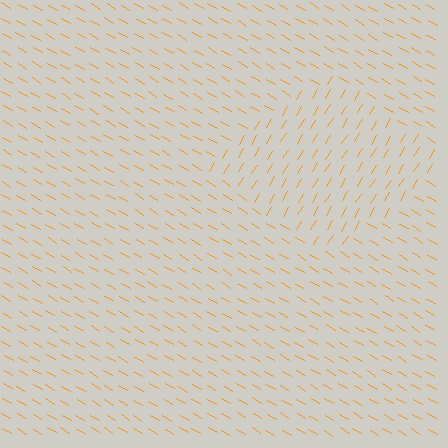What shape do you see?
I see a diamond.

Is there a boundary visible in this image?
Yes, there is a texture boundary formed by a change in line orientation.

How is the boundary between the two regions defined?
The boundary is defined purely by a change in line orientation (approximately 89 degrees difference). All lines are the same color and thickness.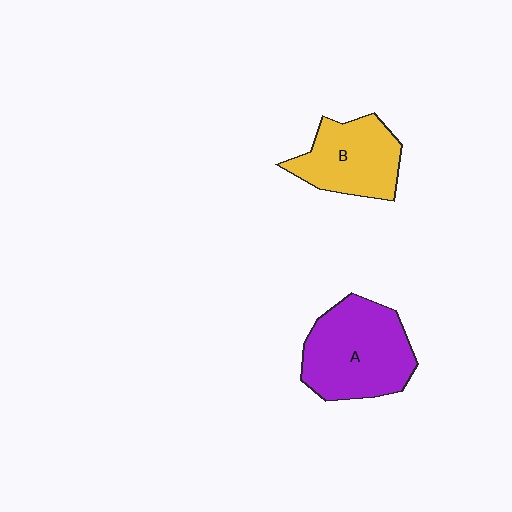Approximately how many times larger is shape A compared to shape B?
Approximately 1.4 times.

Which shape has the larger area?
Shape A (purple).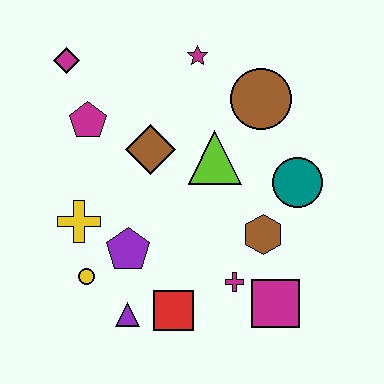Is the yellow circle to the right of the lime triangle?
No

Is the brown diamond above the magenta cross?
Yes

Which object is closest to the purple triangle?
The red square is closest to the purple triangle.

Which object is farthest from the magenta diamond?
The magenta square is farthest from the magenta diamond.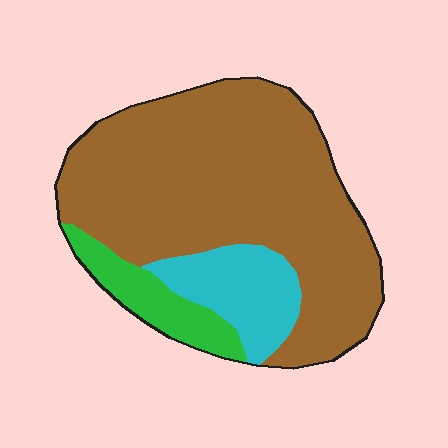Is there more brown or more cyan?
Brown.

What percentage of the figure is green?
Green takes up about one tenth (1/10) of the figure.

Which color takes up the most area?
Brown, at roughly 75%.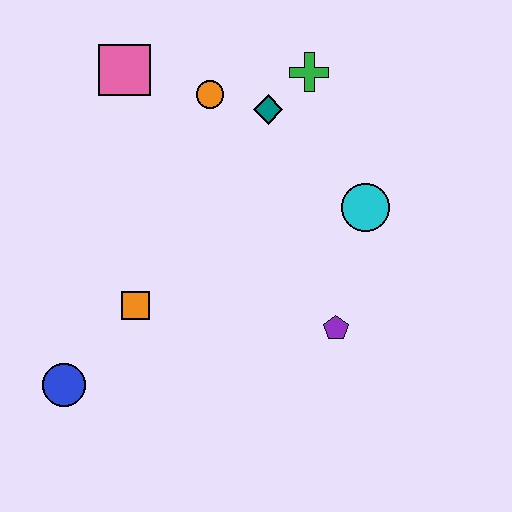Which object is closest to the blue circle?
The orange square is closest to the blue circle.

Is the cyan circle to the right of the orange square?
Yes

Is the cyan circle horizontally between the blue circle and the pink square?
No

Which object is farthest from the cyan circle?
The blue circle is farthest from the cyan circle.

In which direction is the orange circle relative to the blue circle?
The orange circle is above the blue circle.